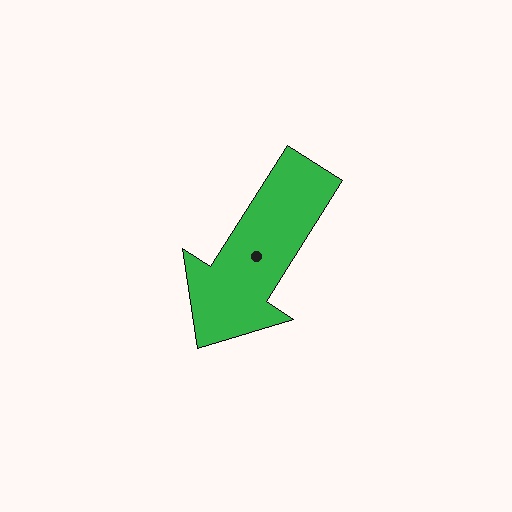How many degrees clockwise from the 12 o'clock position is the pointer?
Approximately 212 degrees.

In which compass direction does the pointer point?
Southwest.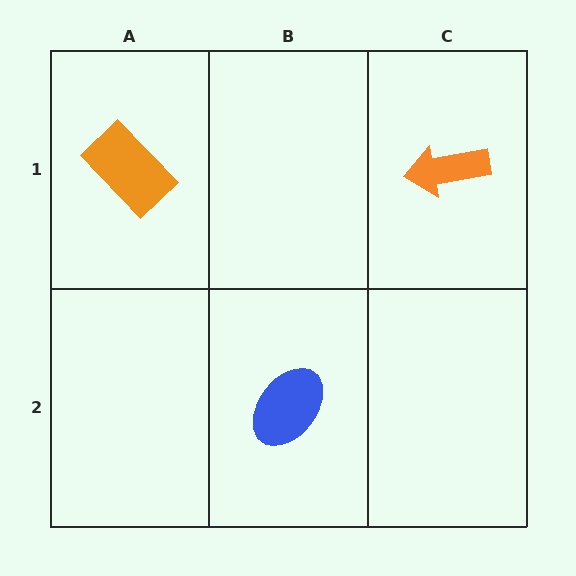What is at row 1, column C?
An orange arrow.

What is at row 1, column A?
An orange rectangle.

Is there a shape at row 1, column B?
No, that cell is empty.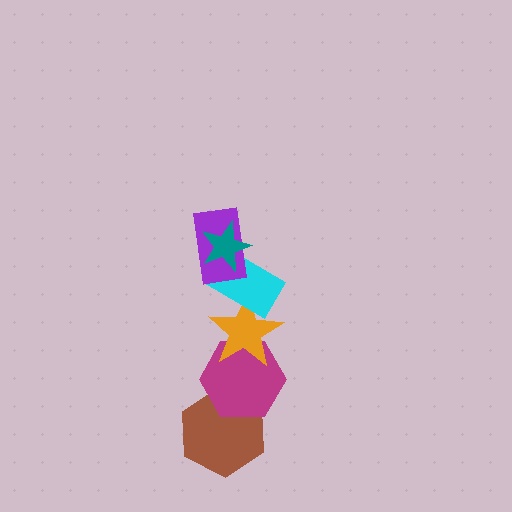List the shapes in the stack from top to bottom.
From top to bottom: the teal star, the purple rectangle, the cyan rectangle, the orange star, the magenta hexagon, the brown hexagon.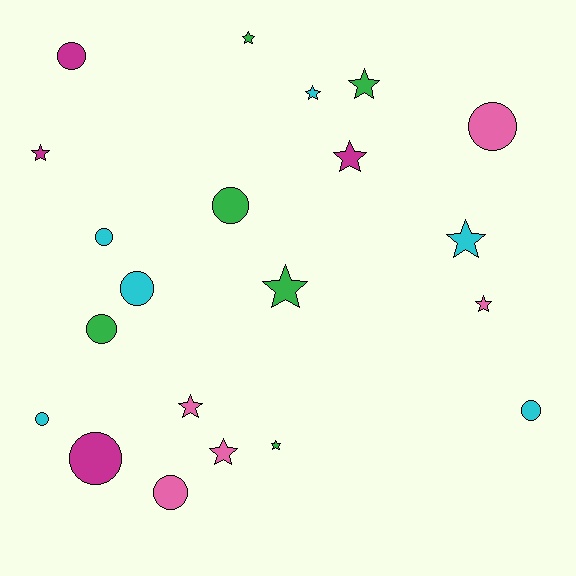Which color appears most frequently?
Green, with 6 objects.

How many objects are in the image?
There are 21 objects.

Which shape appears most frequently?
Star, with 11 objects.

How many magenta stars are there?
There are 2 magenta stars.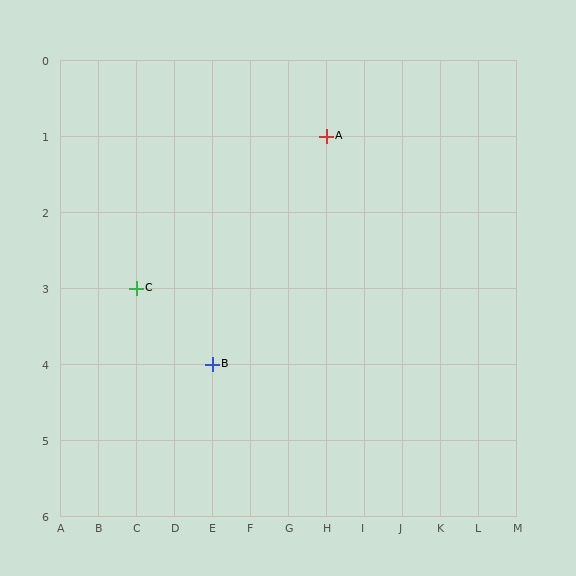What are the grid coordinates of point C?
Point C is at grid coordinates (C, 3).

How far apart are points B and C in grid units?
Points B and C are 2 columns and 1 row apart (about 2.2 grid units diagonally).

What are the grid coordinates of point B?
Point B is at grid coordinates (E, 4).